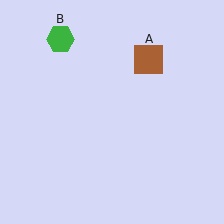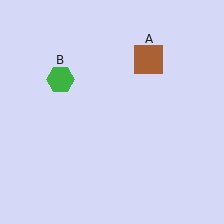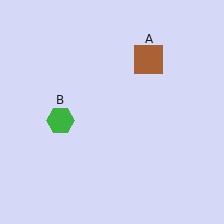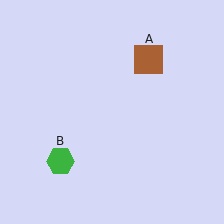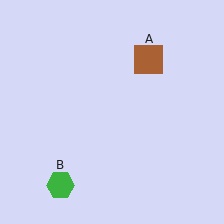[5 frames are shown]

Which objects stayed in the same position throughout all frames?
Brown square (object A) remained stationary.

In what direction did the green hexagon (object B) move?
The green hexagon (object B) moved down.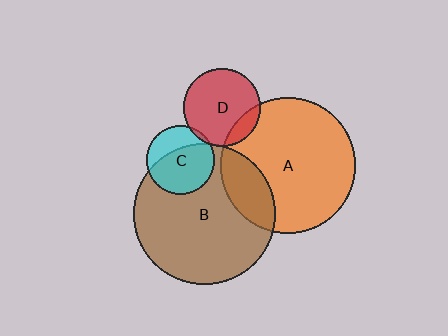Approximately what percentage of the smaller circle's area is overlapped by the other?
Approximately 65%.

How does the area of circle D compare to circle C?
Approximately 1.3 times.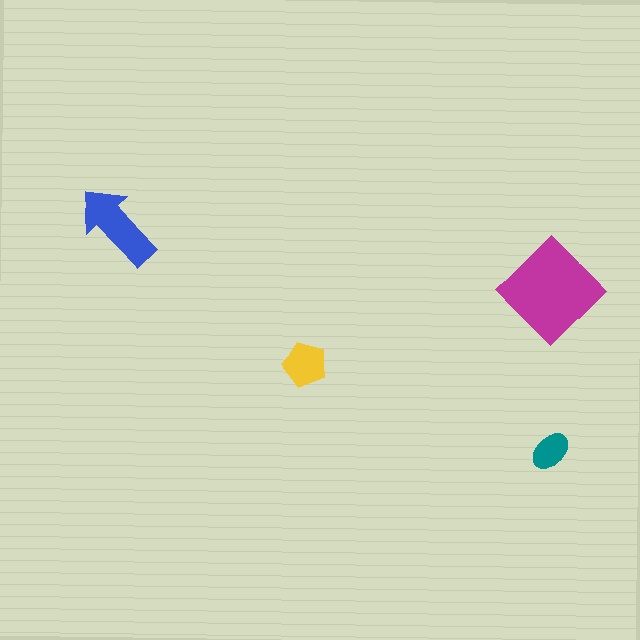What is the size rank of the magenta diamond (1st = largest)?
1st.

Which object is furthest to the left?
The blue arrow is leftmost.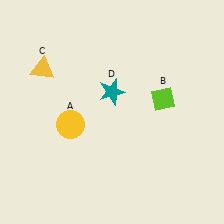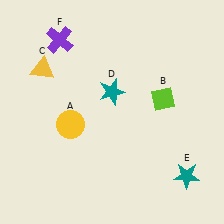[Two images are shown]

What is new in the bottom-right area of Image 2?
A teal star (E) was added in the bottom-right area of Image 2.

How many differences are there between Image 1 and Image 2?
There are 2 differences between the two images.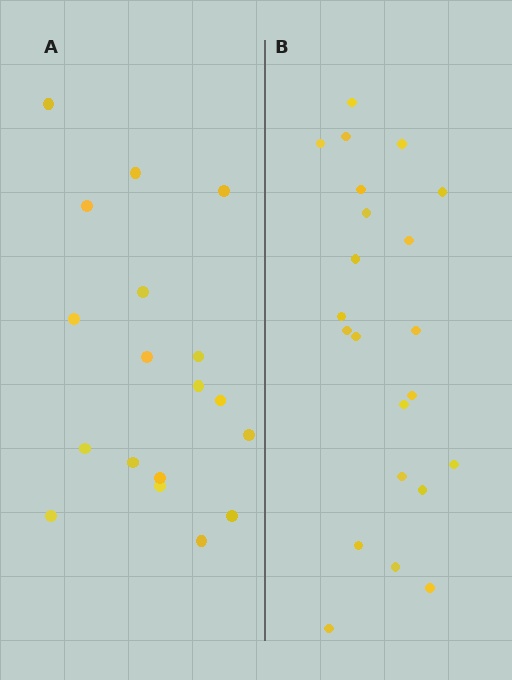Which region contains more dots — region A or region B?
Region B (the right region) has more dots.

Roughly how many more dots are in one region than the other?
Region B has about 4 more dots than region A.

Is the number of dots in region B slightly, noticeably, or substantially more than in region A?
Region B has only slightly more — the two regions are fairly close. The ratio is roughly 1.2 to 1.